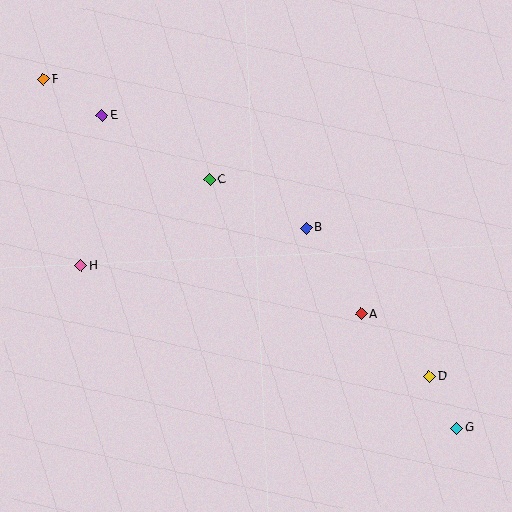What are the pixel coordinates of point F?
Point F is at (43, 79).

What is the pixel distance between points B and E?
The distance between B and E is 233 pixels.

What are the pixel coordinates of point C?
Point C is at (210, 180).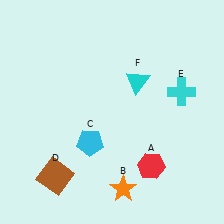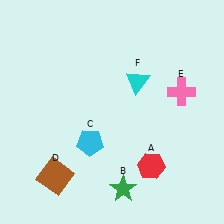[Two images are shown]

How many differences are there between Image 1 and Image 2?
There are 2 differences between the two images.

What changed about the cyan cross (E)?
In Image 1, E is cyan. In Image 2, it changed to pink.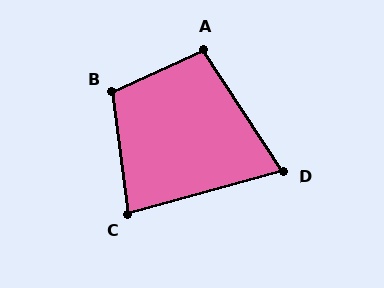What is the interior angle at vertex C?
Approximately 82 degrees (acute).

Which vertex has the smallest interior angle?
D, at approximately 72 degrees.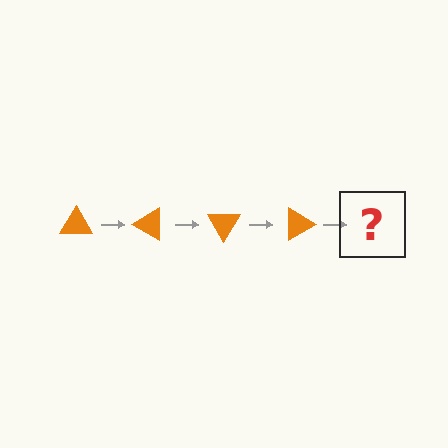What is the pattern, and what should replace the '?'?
The pattern is that the triangle rotates 30 degrees each step. The '?' should be an orange triangle rotated 120 degrees.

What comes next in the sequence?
The next element should be an orange triangle rotated 120 degrees.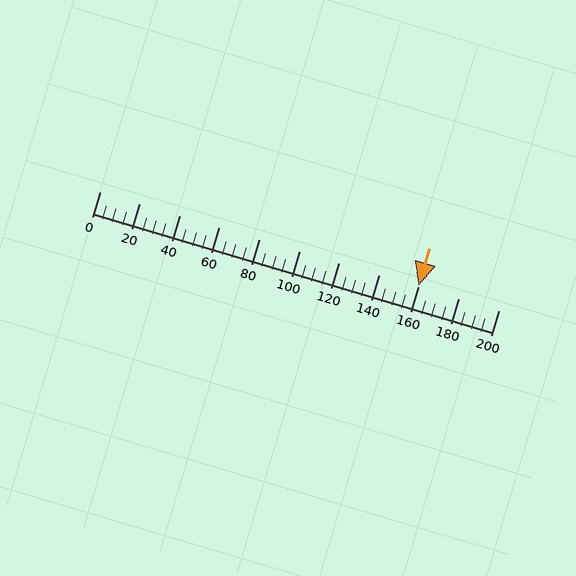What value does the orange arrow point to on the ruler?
The orange arrow points to approximately 160.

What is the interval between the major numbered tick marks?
The major tick marks are spaced 20 units apart.